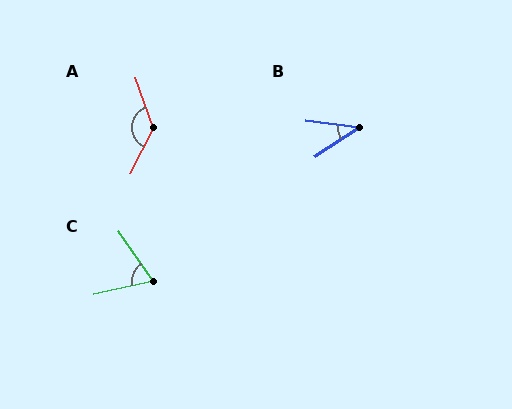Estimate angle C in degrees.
Approximately 68 degrees.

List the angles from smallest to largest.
B (40°), C (68°), A (134°).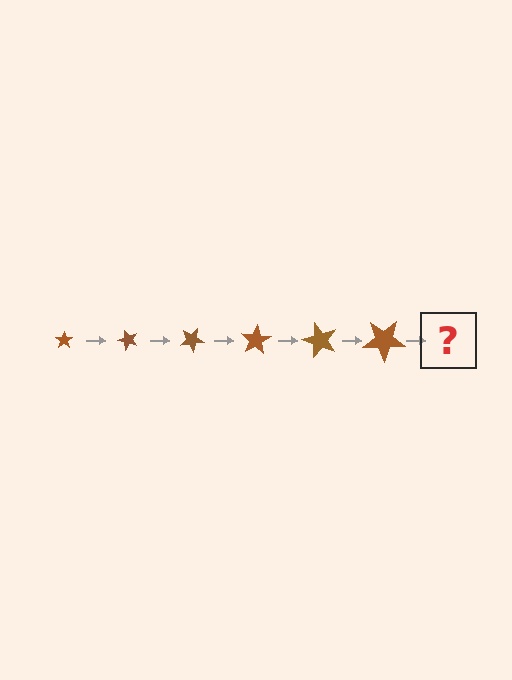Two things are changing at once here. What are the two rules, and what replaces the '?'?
The two rules are that the star grows larger each step and it rotates 50 degrees each step. The '?' should be a star, larger than the previous one and rotated 300 degrees from the start.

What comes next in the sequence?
The next element should be a star, larger than the previous one and rotated 300 degrees from the start.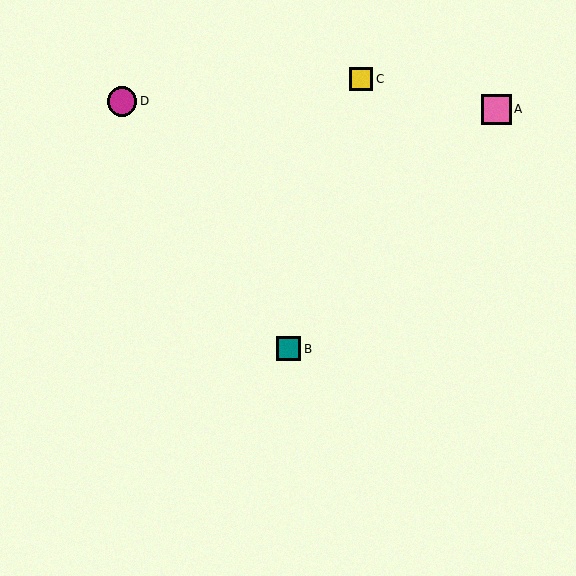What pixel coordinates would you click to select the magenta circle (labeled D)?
Click at (122, 101) to select the magenta circle D.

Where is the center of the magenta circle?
The center of the magenta circle is at (122, 101).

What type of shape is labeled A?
Shape A is a pink square.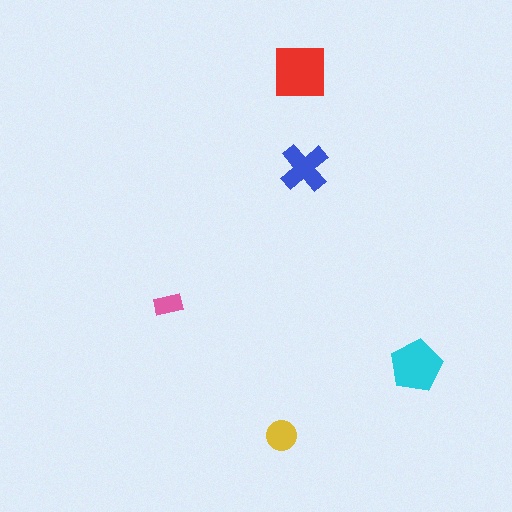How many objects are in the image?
There are 5 objects in the image.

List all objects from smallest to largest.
The pink rectangle, the yellow circle, the blue cross, the cyan pentagon, the red square.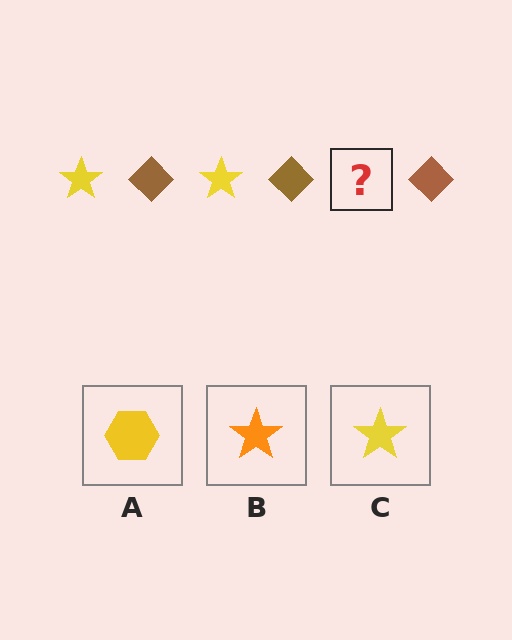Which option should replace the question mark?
Option C.